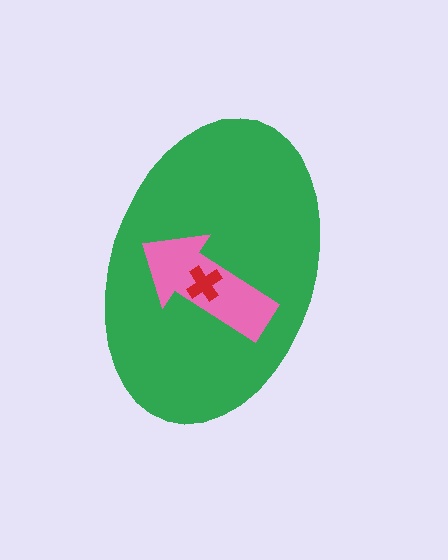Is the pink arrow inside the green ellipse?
Yes.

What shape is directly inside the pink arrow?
The red cross.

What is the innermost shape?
The red cross.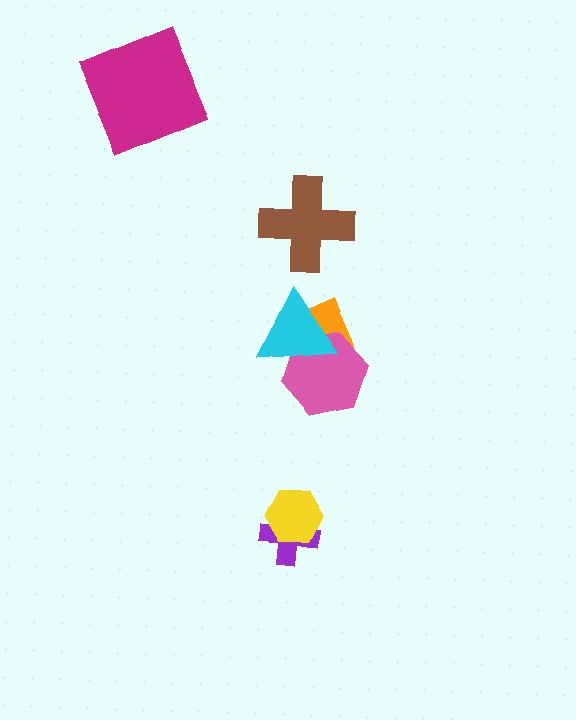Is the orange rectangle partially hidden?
Yes, it is partially covered by another shape.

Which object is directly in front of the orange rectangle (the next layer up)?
The pink hexagon is directly in front of the orange rectangle.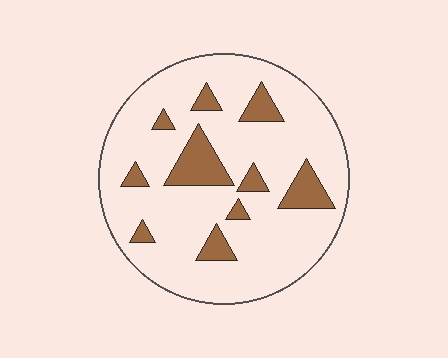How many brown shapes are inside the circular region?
10.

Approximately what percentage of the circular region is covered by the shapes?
Approximately 15%.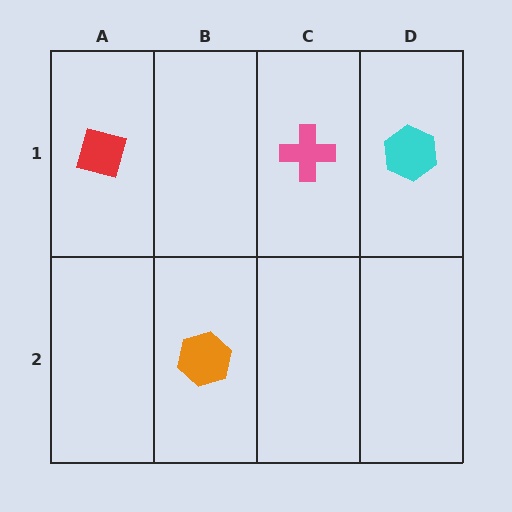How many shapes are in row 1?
3 shapes.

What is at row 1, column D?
A cyan hexagon.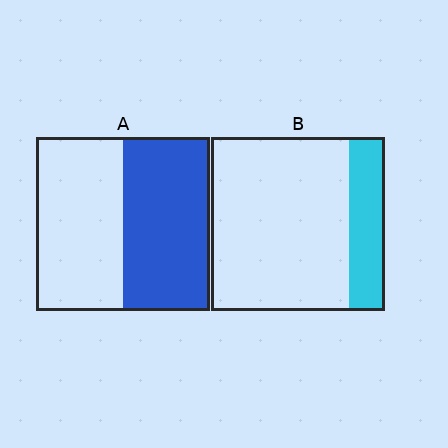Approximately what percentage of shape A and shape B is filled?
A is approximately 50% and B is approximately 20%.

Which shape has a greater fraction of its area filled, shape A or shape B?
Shape A.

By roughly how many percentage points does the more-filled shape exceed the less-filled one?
By roughly 30 percentage points (A over B).